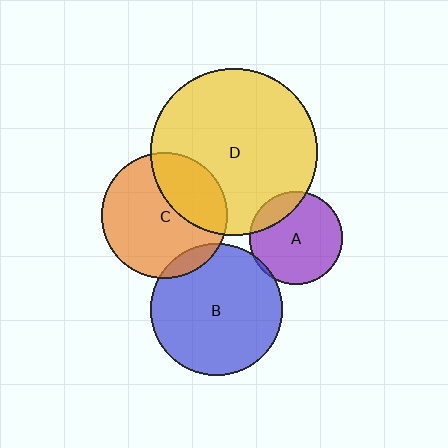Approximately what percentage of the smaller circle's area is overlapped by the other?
Approximately 15%.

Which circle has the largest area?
Circle D (yellow).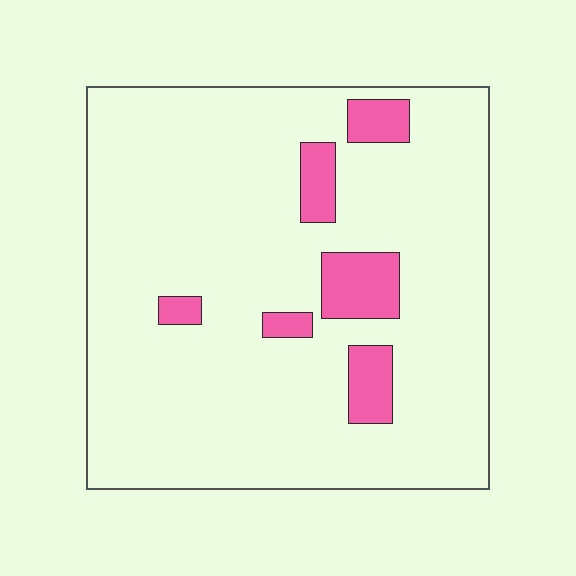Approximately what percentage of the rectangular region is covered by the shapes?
Approximately 10%.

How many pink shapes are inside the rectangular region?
6.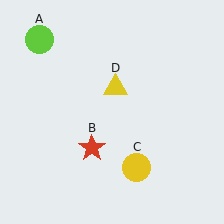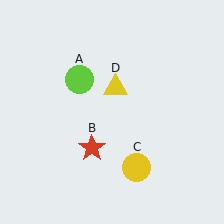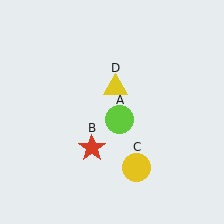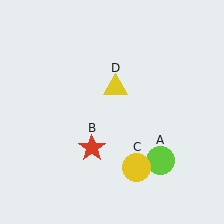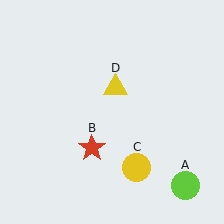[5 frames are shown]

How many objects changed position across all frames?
1 object changed position: lime circle (object A).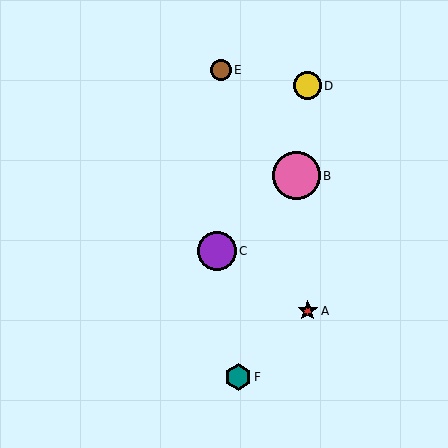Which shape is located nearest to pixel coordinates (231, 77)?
The brown circle (labeled E) at (221, 70) is nearest to that location.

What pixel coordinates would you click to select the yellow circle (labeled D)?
Click at (308, 86) to select the yellow circle D.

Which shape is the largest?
The pink circle (labeled B) is the largest.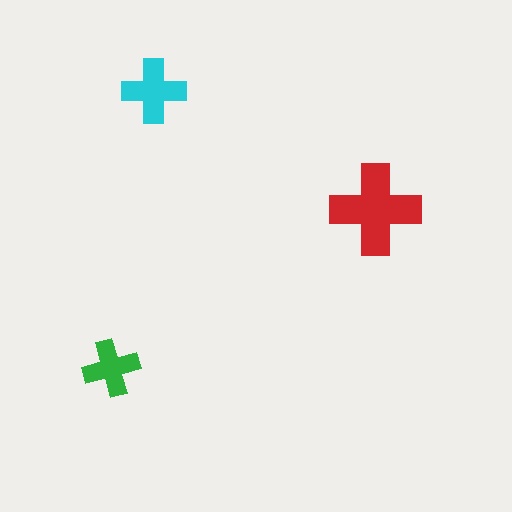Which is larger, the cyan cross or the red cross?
The red one.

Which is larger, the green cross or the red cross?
The red one.